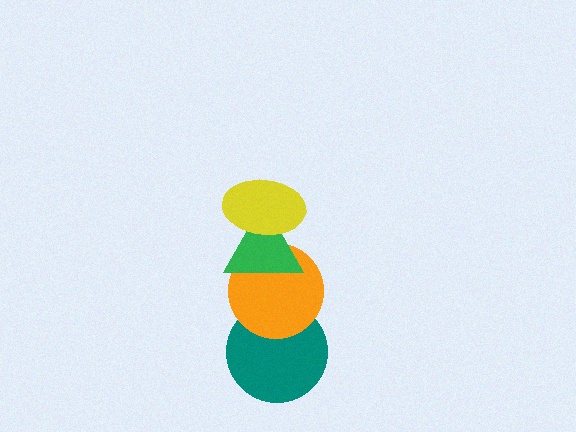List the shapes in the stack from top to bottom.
From top to bottom: the yellow ellipse, the green triangle, the orange circle, the teal circle.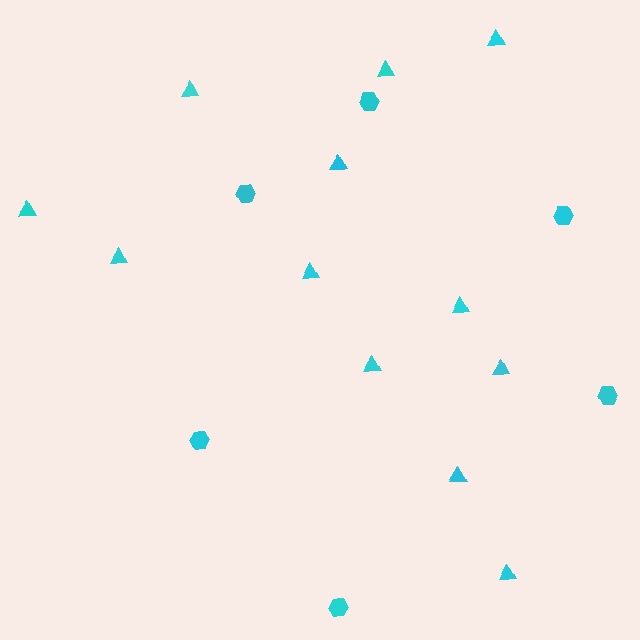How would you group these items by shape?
There are 2 groups: one group of hexagons (6) and one group of triangles (12).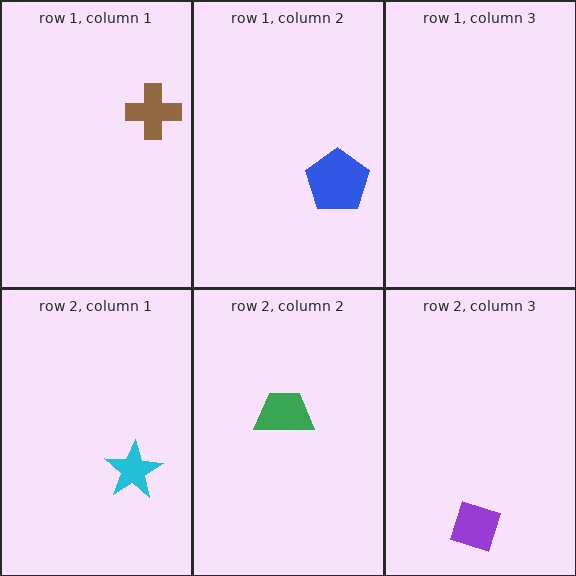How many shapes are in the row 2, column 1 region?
1.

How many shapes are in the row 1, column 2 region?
1.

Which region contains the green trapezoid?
The row 2, column 2 region.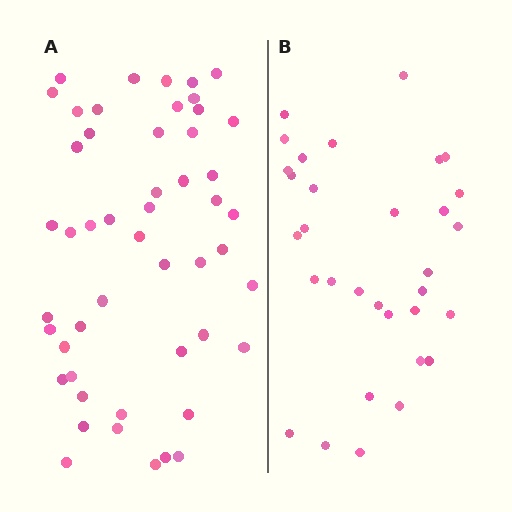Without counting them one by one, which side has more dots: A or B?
Region A (the left region) has more dots.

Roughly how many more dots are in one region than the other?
Region A has approximately 20 more dots than region B.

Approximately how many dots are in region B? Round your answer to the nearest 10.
About 30 dots. (The exact count is 32, which rounds to 30.)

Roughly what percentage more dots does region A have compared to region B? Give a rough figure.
About 55% more.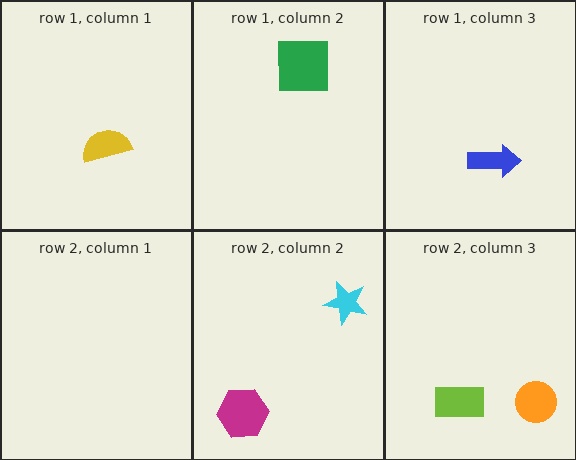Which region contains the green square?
The row 1, column 2 region.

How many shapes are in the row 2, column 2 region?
2.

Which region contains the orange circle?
The row 2, column 3 region.